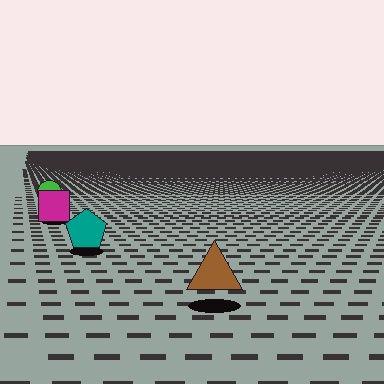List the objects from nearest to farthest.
From nearest to farthest: the brown triangle, the teal pentagon, the magenta square, the green circle.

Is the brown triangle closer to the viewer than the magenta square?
Yes. The brown triangle is closer — you can tell from the texture gradient: the ground texture is coarser near it.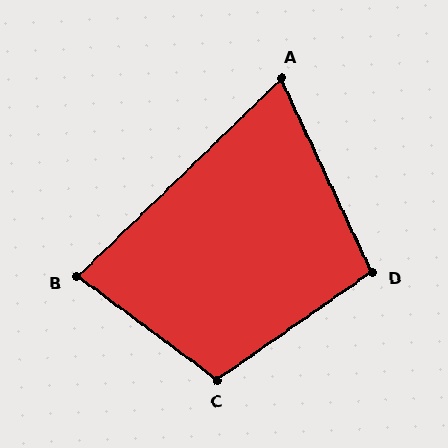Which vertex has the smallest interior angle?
A, at approximately 71 degrees.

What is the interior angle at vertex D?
Approximately 100 degrees (obtuse).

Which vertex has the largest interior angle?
C, at approximately 109 degrees.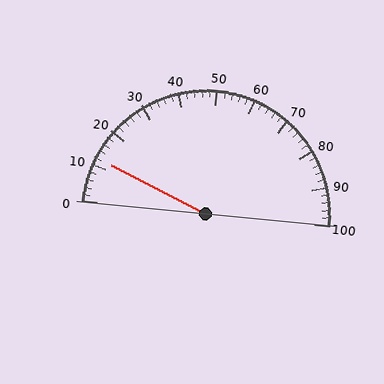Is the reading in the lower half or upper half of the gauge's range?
The reading is in the lower half of the range (0 to 100).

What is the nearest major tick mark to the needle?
The nearest major tick mark is 10.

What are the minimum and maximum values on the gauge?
The gauge ranges from 0 to 100.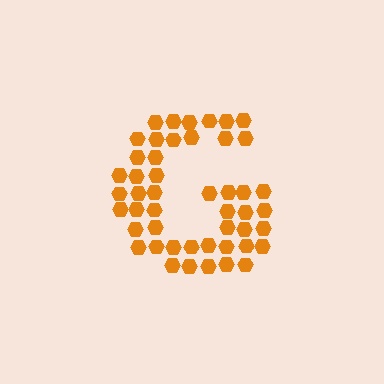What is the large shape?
The large shape is the letter G.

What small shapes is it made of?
It is made of small hexagons.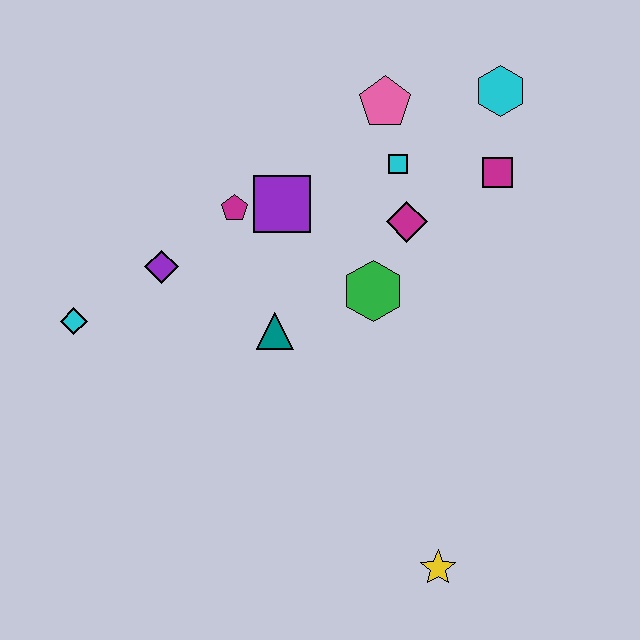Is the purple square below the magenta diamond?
No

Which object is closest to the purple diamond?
The magenta pentagon is closest to the purple diamond.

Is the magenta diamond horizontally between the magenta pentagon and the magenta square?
Yes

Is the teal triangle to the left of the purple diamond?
No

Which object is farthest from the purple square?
The yellow star is farthest from the purple square.